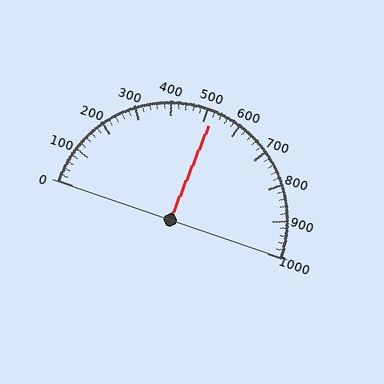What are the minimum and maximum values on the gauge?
The gauge ranges from 0 to 1000.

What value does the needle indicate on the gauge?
The needle indicates approximately 520.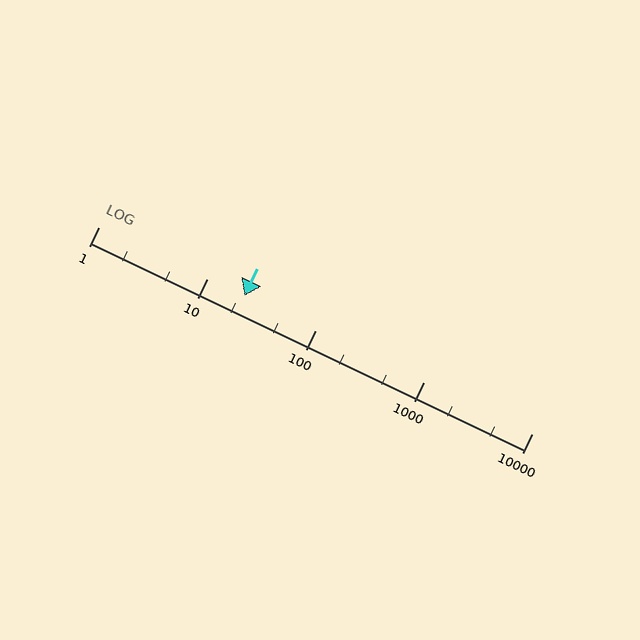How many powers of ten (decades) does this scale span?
The scale spans 4 decades, from 1 to 10000.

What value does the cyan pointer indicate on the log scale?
The pointer indicates approximately 22.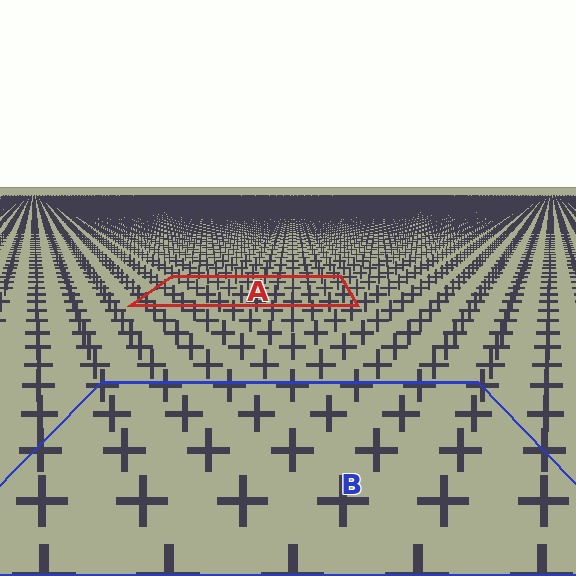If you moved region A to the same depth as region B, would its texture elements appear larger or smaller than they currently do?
They would appear larger. At a closer depth, the same texture elements are projected at a bigger on-screen size.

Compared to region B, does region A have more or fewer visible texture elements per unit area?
Region A has more texture elements per unit area — they are packed more densely because it is farther away.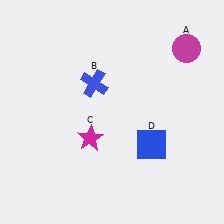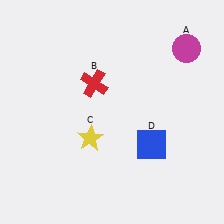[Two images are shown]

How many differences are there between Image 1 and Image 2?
There are 2 differences between the two images.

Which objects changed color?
B changed from blue to red. C changed from magenta to yellow.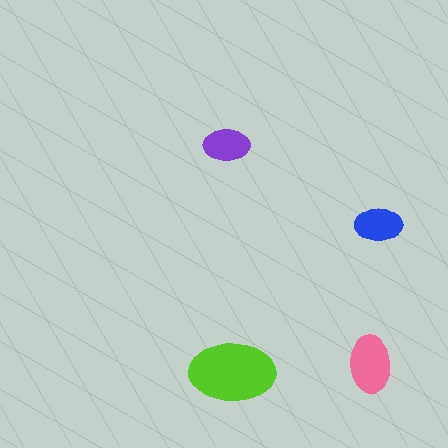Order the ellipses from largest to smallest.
the lime one, the pink one, the blue one, the purple one.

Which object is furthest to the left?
The purple ellipse is leftmost.